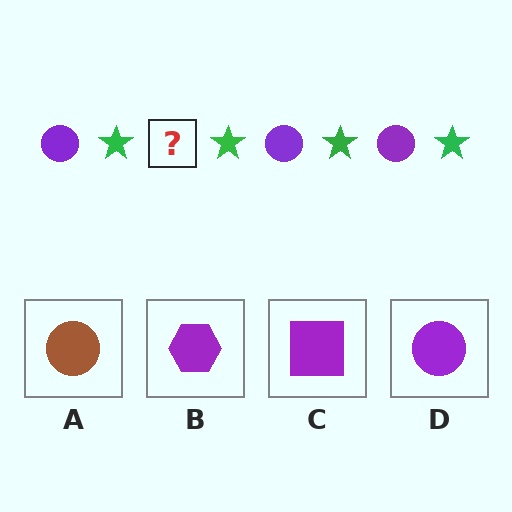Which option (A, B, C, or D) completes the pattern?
D.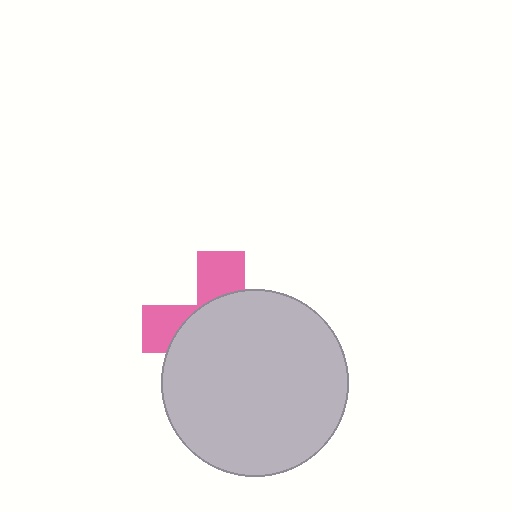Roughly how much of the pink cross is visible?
A small part of it is visible (roughly 31%).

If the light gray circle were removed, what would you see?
You would see the complete pink cross.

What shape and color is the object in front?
The object in front is a light gray circle.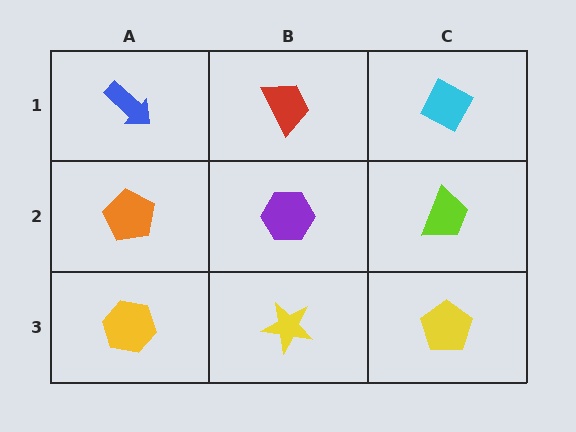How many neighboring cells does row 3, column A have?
2.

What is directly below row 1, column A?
An orange pentagon.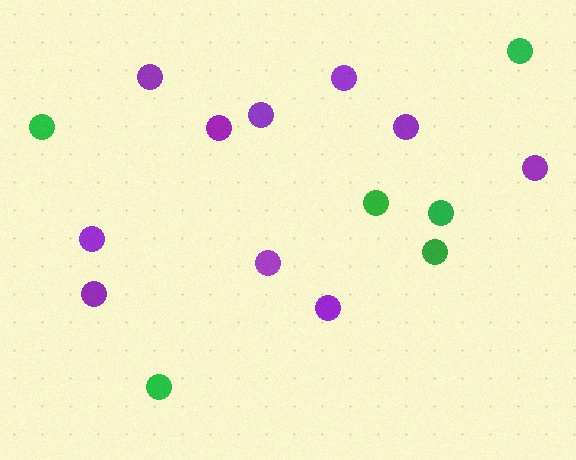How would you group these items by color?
There are 2 groups: one group of purple circles (10) and one group of green circles (6).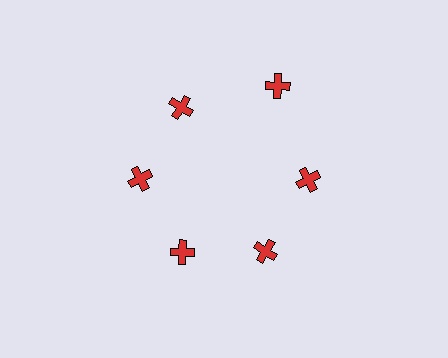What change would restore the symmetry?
The symmetry would be restored by moving it inward, back onto the ring so that all 6 crosses sit at equal angles and equal distance from the center.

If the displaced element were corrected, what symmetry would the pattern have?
It would have 6-fold rotational symmetry — the pattern would map onto itself every 60 degrees.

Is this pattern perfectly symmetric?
No. The 6 red crosses are arranged in a ring, but one element near the 1 o'clock position is pushed outward from the center, breaking the 6-fold rotational symmetry.